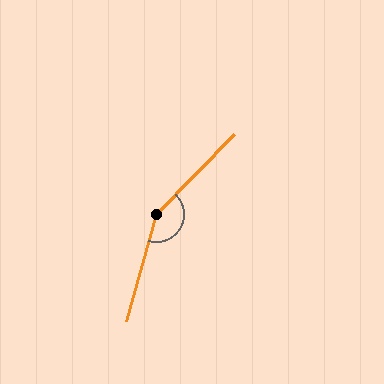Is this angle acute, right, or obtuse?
It is obtuse.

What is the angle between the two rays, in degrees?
Approximately 151 degrees.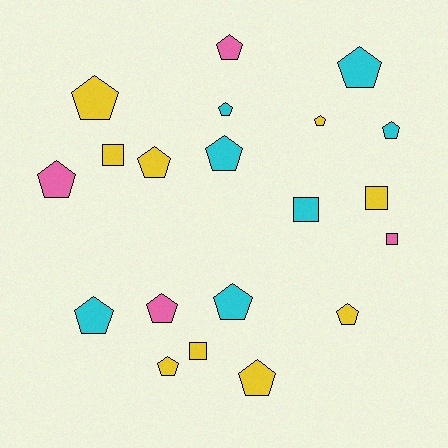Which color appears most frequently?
Yellow, with 9 objects.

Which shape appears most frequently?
Pentagon, with 15 objects.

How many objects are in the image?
There are 20 objects.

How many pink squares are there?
There is 1 pink square.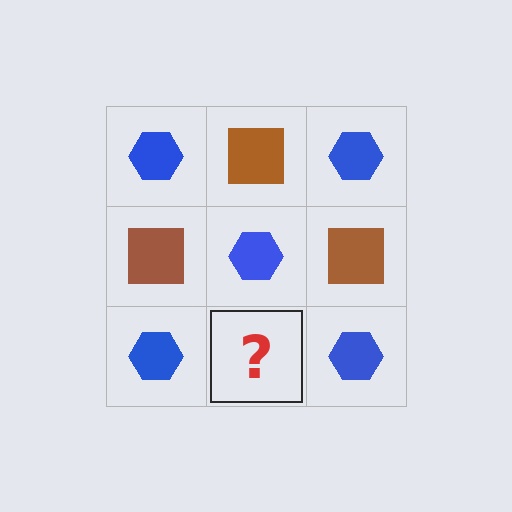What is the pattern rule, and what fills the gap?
The rule is that it alternates blue hexagon and brown square in a checkerboard pattern. The gap should be filled with a brown square.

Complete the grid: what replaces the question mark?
The question mark should be replaced with a brown square.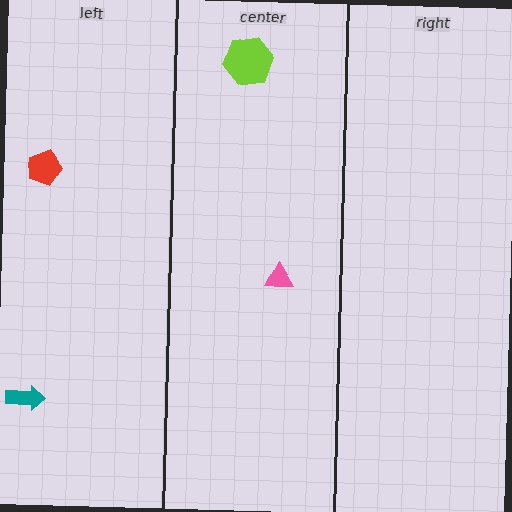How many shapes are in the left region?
2.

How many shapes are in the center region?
2.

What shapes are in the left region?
The teal arrow, the red pentagon.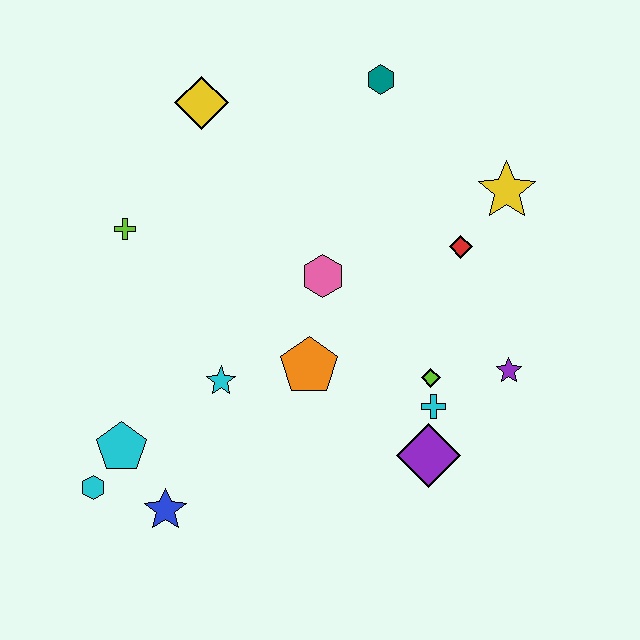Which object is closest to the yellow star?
The red diamond is closest to the yellow star.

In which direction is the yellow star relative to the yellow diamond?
The yellow star is to the right of the yellow diamond.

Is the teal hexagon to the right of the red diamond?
No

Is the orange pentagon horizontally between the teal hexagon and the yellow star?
No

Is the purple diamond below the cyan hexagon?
No